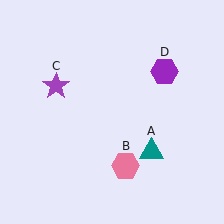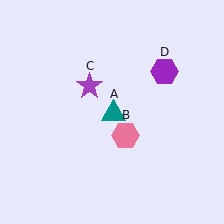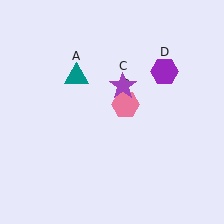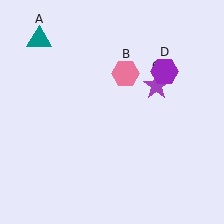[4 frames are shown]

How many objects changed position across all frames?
3 objects changed position: teal triangle (object A), pink hexagon (object B), purple star (object C).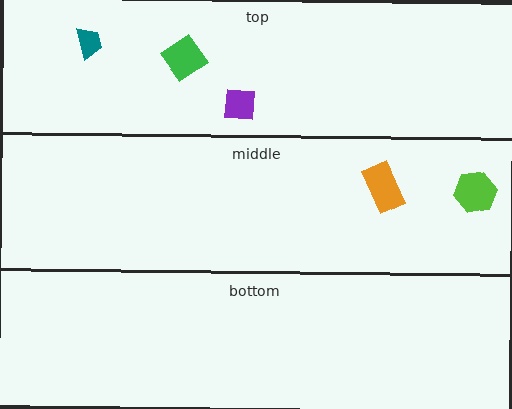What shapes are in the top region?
The teal trapezoid, the purple square, the green diamond.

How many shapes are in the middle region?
2.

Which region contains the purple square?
The top region.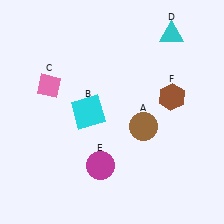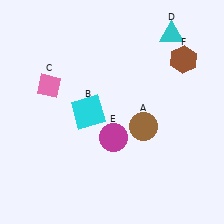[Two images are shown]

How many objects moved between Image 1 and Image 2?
2 objects moved between the two images.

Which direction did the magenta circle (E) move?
The magenta circle (E) moved up.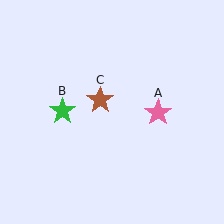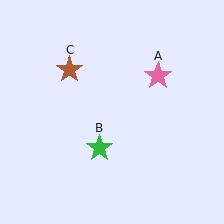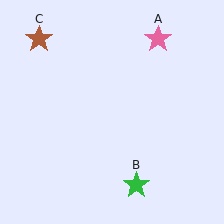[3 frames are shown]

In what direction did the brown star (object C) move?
The brown star (object C) moved up and to the left.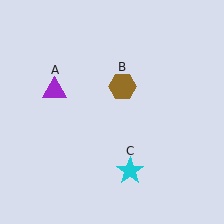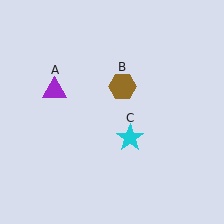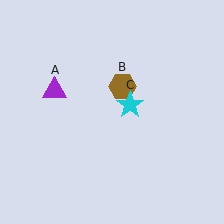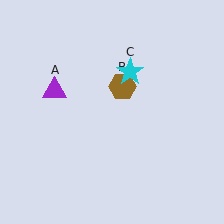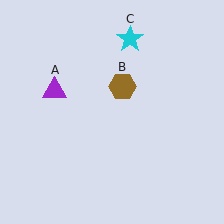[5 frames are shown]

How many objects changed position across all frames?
1 object changed position: cyan star (object C).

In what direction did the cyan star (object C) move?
The cyan star (object C) moved up.